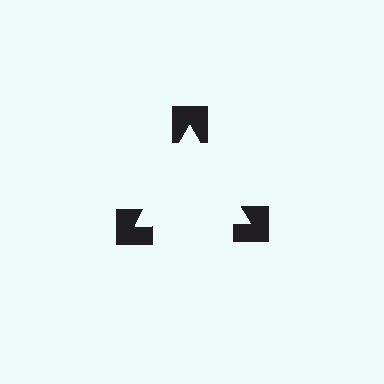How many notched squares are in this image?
There are 3 — one at each vertex of the illusory triangle.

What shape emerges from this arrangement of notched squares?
An illusory triangle — its edges are inferred from the aligned wedge cuts in the notched squares, not physically drawn.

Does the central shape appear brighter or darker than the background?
It typically appears slightly brighter than the background, even though no actual brightness change is drawn.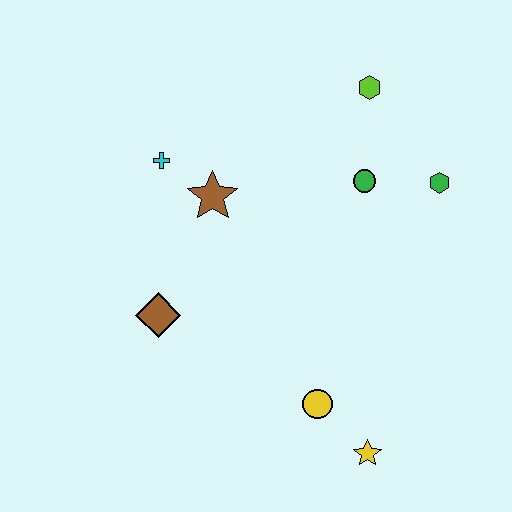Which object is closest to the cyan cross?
The brown star is closest to the cyan cross.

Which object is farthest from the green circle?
The yellow star is farthest from the green circle.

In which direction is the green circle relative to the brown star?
The green circle is to the right of the brown star.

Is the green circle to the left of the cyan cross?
No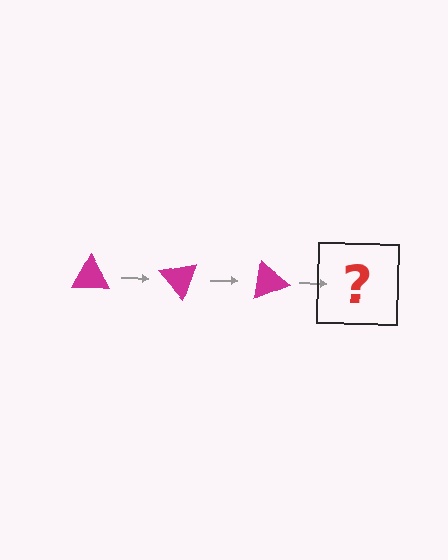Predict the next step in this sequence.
The next step is a magenta triangle rotated 150 degrees.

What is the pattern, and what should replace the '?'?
The pattern is that the triangle rotates 50 degrees each step. The '?' should be a magenta triangle rotated 150 degrees.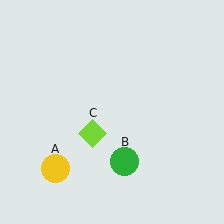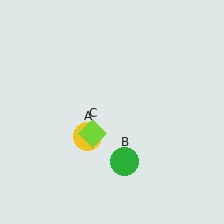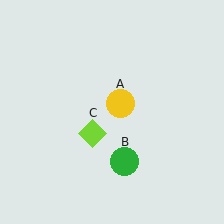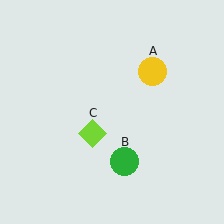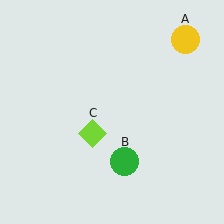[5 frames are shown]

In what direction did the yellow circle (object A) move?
The yellow circle (object A) moved up and to the right.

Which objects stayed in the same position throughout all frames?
Green circle (object B) and lime diamond (object C) remained stationary.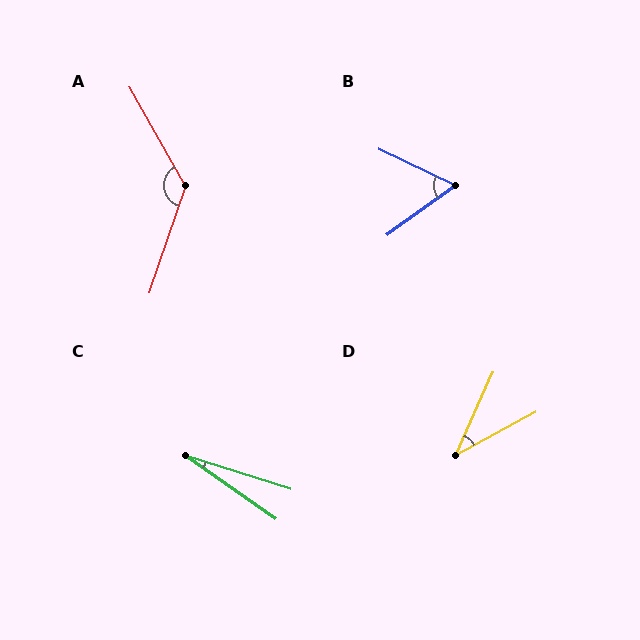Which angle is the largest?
A, at approximately 132 degrees.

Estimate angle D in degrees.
Approximately 37 degrees.